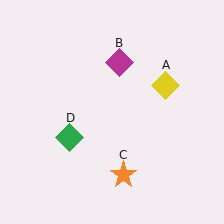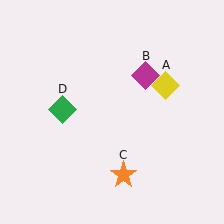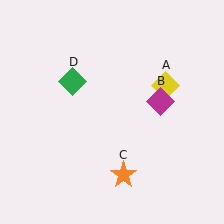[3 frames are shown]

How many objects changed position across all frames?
2 objects changed position: magenta diamond (object B), green diamond (object D).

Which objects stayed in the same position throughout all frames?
Yellow diamond (object A) and orange star (object C) remained stationary.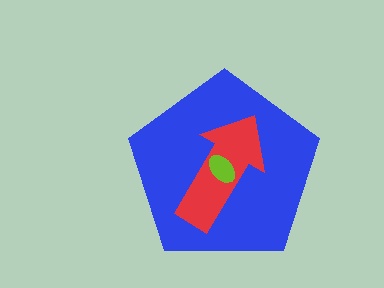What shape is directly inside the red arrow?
The lime ellipse.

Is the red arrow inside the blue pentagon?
Yes.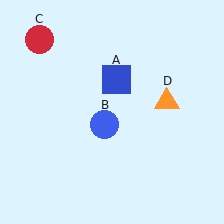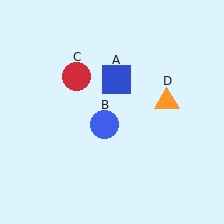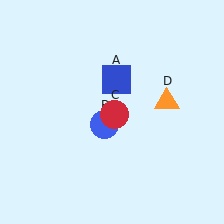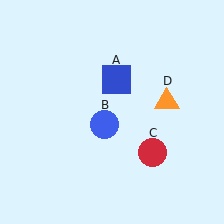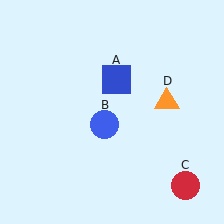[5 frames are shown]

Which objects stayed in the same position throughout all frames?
Blue square (object A) and blue circle (object B) and orange triangle (object D) remained stationary.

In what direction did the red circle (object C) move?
The red circle (object C) moved down and to the right.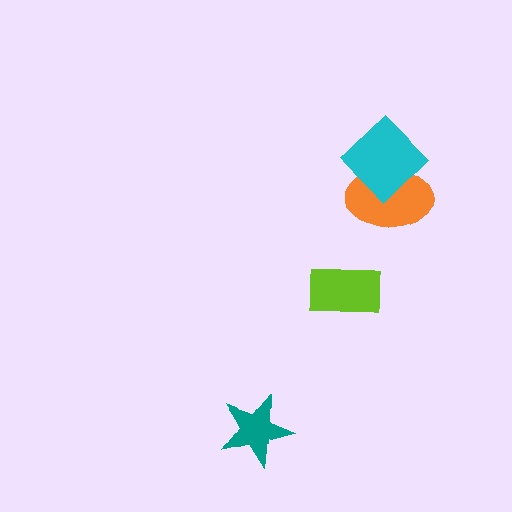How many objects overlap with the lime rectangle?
0 objects overlap with the lime rectangle.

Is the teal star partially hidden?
No, no other shape covers it.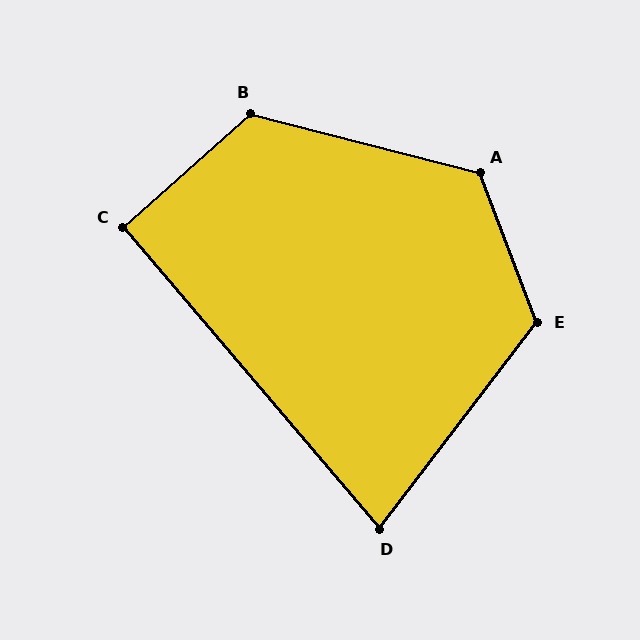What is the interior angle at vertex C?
Approximately 91 degrees (approximately right).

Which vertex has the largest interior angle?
A, at approximately 125 degrees.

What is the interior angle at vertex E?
Approximately 122 degrees (obtuse).